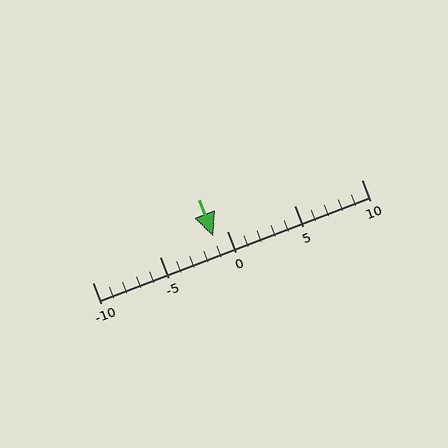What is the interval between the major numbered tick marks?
The major tick marks are spaced 5 units apart.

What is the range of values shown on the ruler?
The ruler shows values from -10 to 10.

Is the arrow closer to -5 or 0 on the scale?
The arrow is closer to 0.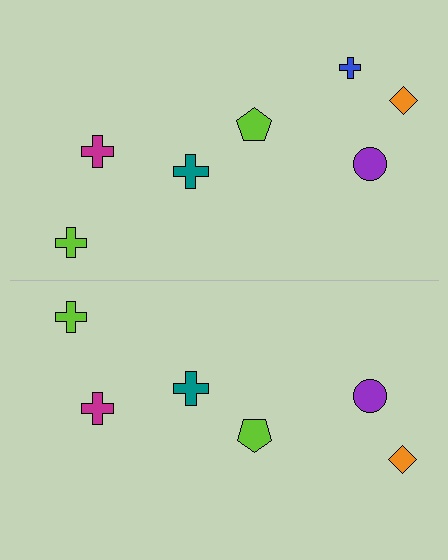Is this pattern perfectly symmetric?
No, the pattern is not perfectly symmetric. A blue cross is missing from the bottom side.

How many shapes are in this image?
There are 13 shapes in this image.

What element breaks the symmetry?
A blue cross is missing from the bottom side.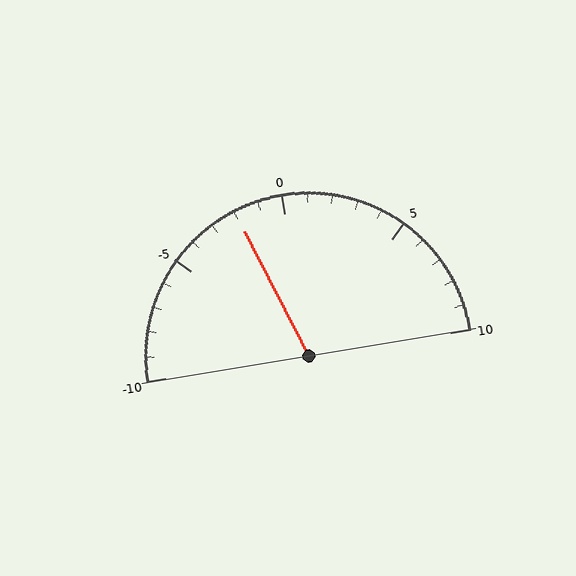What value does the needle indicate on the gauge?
The needle indicates approximately -2.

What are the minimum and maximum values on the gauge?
The gauge ranges from -10 to 10.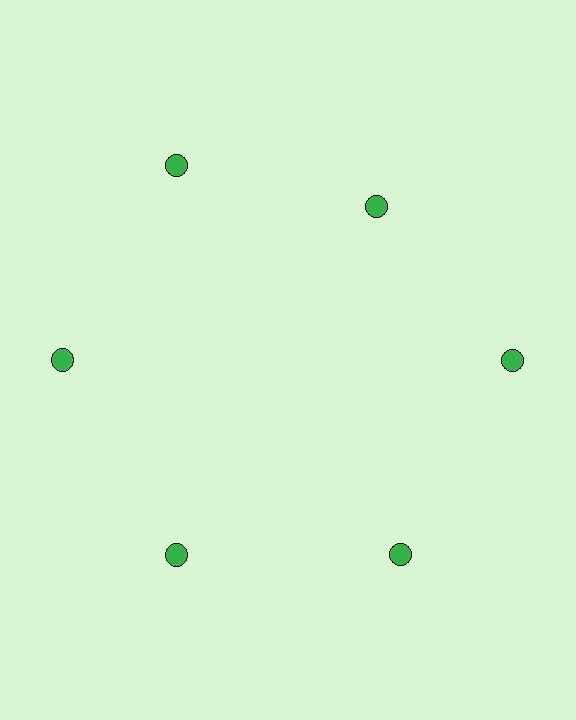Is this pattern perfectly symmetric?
No. The 6 green circles are arranged in a ring, but one element near the 1 o'clock position is pulled inward toward the center, breaking the 6-fold rotational symmetry.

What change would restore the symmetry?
The symmetry would be restored by moving it outward, back onto the ring so that all 6 circles sit at equal angles and equal distance from the center.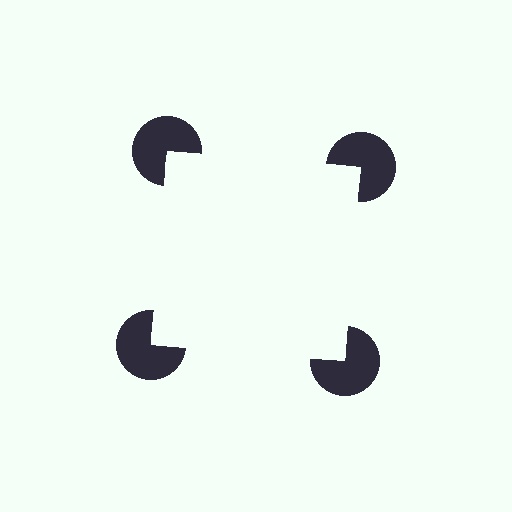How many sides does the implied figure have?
4 sides.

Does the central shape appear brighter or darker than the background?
It typically appears slightly brighter than the background, even though no actual brightness change is drawn.